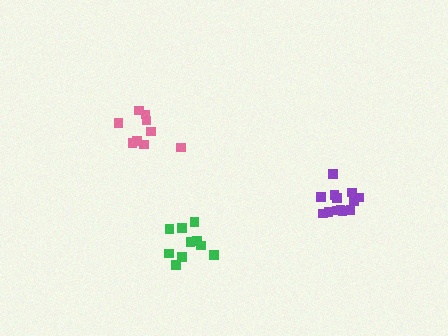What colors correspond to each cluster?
The clusters are colored: pink, purple, green.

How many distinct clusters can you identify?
There are 3 distinct clusters.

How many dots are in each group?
Group 1: 9 dots, Group 2: 14 dots, Group 3: 10 dots (33 total).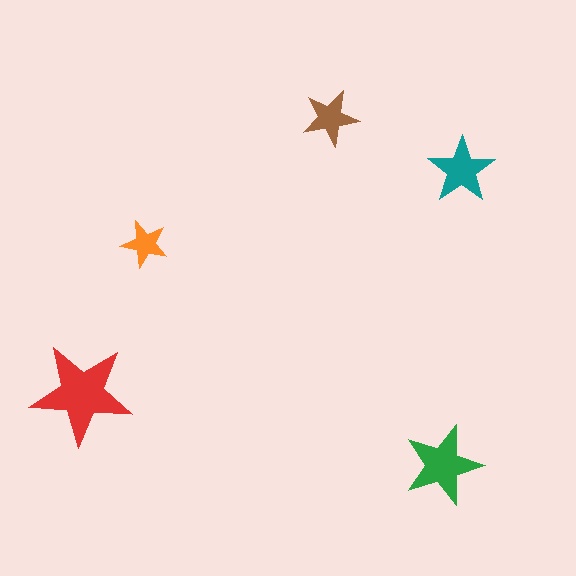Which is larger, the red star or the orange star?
The red one.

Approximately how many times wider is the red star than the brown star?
About 2 times wider.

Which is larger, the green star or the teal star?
The green one.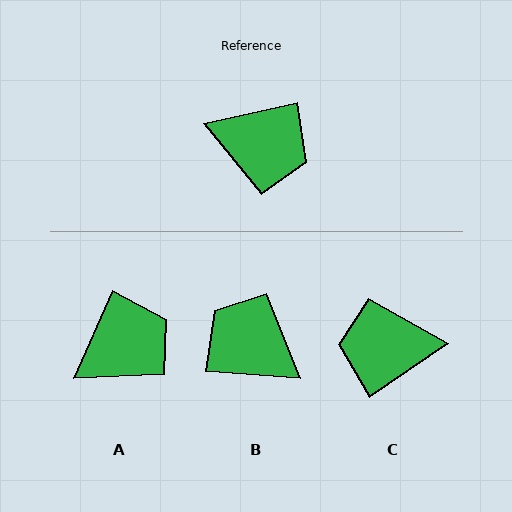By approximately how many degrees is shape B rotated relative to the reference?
Approximately 163 degrees counter-clockwise.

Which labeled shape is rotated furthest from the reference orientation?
B, about 163 degrees away.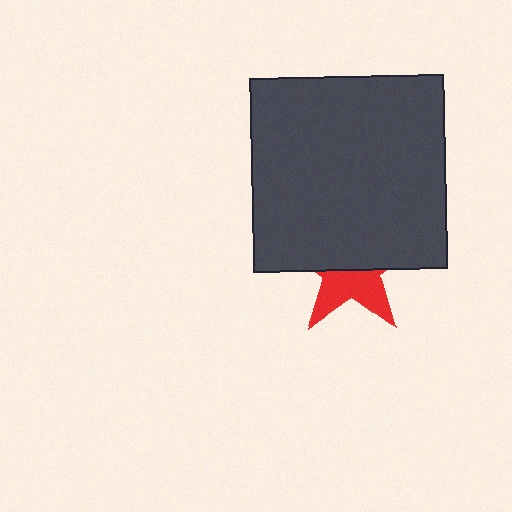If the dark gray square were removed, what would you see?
You would see the complete red star.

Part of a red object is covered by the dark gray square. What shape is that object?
It is a star.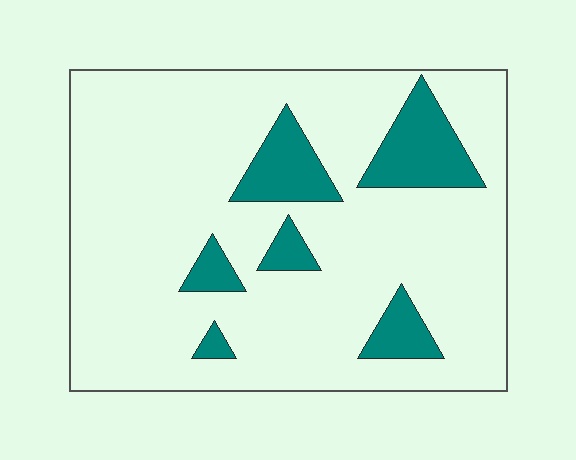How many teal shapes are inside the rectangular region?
6.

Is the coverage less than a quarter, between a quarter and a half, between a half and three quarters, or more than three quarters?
Less than a quarter.